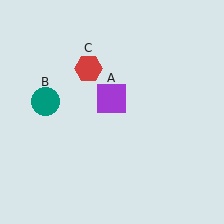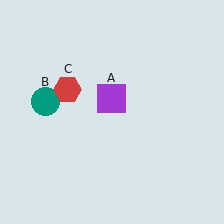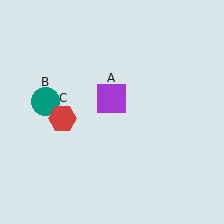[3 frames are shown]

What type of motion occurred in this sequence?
The red hexagon (object C) rotated counterclockwise around the center of the scene.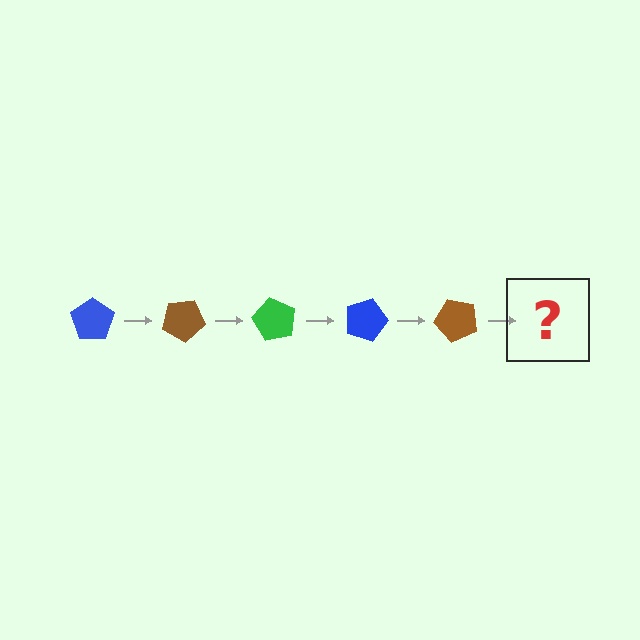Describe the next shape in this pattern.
It should be a green pentagon, rotated 150 degrees from the start.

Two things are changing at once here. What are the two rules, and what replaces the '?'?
The two rules are that it rotates 30 degrees each step and the color cycles through blue, brown, and green. The '?' should be a green pentagon, rotated 150 degrees from the start.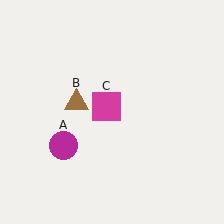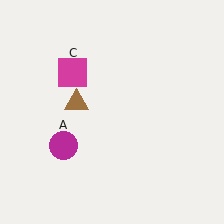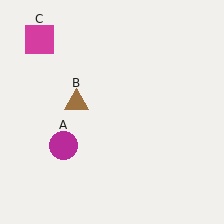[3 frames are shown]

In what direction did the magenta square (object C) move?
The magenta square (object C) moved up and to the left.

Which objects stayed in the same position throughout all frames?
Magenta circle (object A) and brown triangle (object B) remained stationary.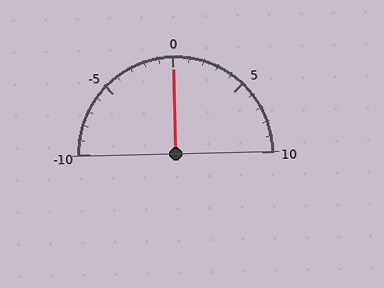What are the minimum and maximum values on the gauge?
The gauge ranges from -10 to 10.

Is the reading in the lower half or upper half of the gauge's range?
The reading is in the upper half of the range (-10 to 10).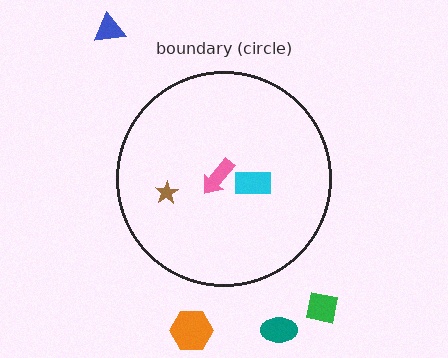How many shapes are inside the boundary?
3 inside, 4 outside.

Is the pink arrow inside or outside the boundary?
Inside.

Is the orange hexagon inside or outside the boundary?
Outside.